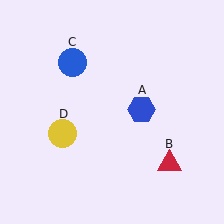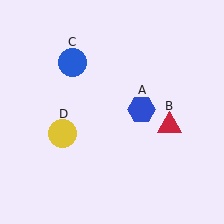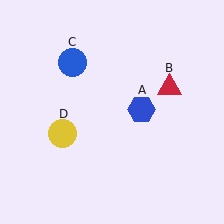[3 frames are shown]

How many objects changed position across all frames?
1 object changed position: red triangle (object B).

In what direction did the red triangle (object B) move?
The red triangle (object B) moved up.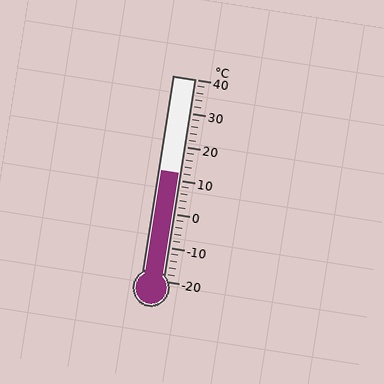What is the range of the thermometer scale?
The thermometer scale ranges from -20°C to 40°C.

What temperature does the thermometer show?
The thermometer shows approximately 12°C.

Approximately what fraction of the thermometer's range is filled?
The thermometer is filled to approximately 55% of its range.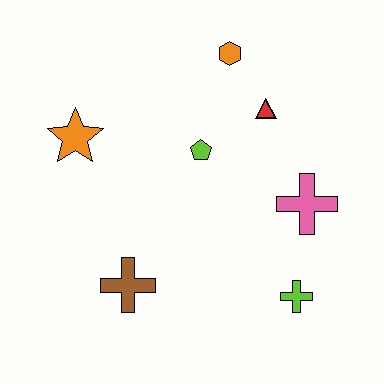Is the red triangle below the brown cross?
No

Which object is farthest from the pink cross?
The orange star is farthest from the pink cross.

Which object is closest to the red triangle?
The orange hexagon is closest to the red triangle.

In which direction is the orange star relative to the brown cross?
The orange star is above the brown cross.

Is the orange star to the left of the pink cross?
Yes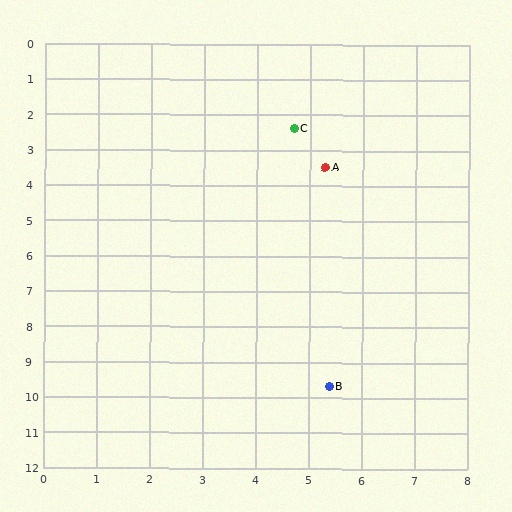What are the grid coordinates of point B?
Point B is at approximately (5.4, 9.7).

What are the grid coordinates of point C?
Point C is at approximately (4.7, 2.4).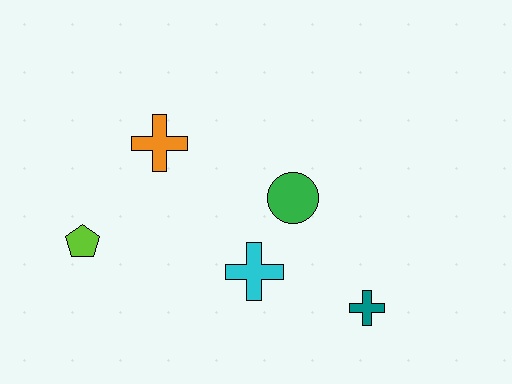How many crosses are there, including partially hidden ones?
There are 3 crosses.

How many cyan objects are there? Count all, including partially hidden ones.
There is 1 cyan object.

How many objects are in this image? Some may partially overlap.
There are 5 objects.